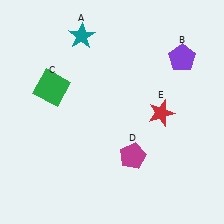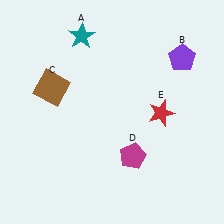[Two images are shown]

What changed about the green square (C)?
In Image 1, C is green. In Image 2, it changed to brown.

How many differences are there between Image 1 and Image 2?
There is 1 difference between the two images.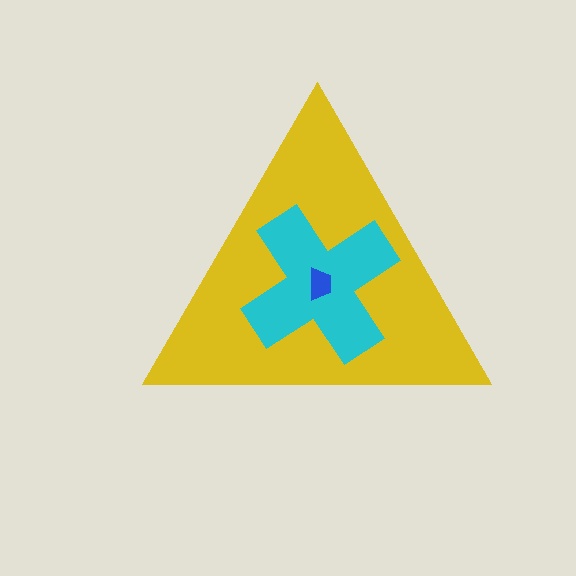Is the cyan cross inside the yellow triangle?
Yes.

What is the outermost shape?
The yellow triangle.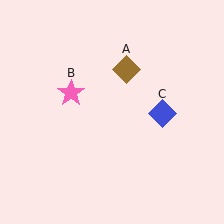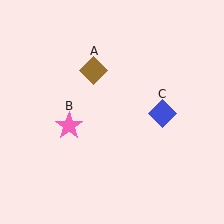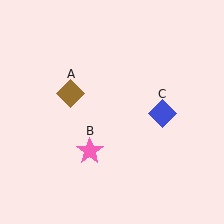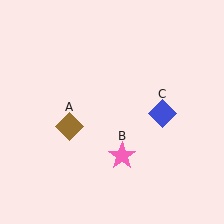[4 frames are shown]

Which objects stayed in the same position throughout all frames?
Blue diamond (object C) remained stationary.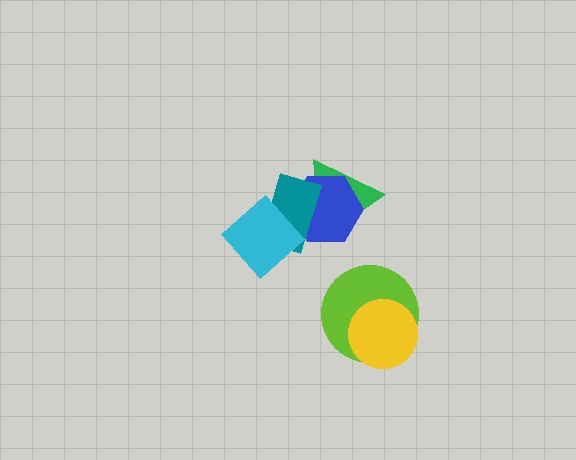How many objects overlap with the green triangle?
2 objects overlap with the green triangle.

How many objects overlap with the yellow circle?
1 object overlaps with the yellow circle.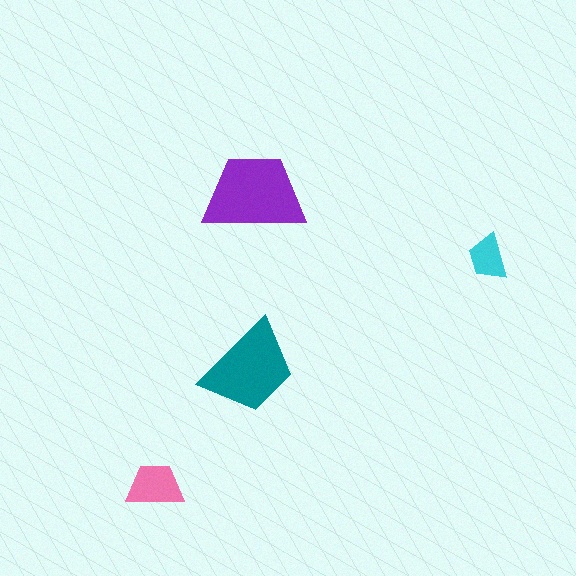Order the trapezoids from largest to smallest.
the purple one, the teal one, the pink one, the cyan one.